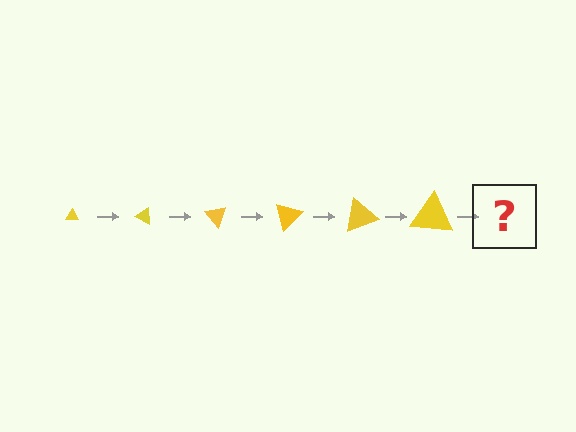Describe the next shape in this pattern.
It should be a triangle, larger than the previous one and rotated 150 degrees from the start.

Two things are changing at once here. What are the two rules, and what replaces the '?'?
The two rules are that the triangle grows larger each step and it rotates 25 degrees each step. The '?' should be a triangle, larger than the previous one and rotated 150 degrees from the start.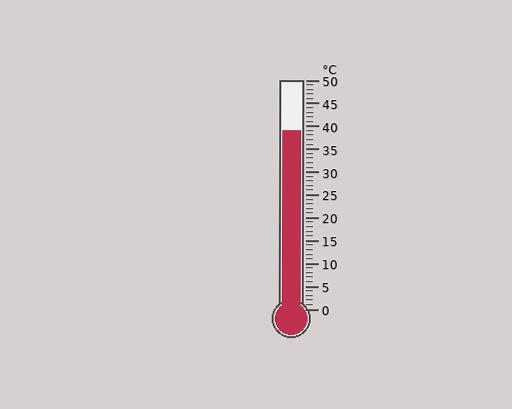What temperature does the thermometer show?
The thermometer shows approximately 39°C.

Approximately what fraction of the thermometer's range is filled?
The thermometer is filled to approximately 80% of its range.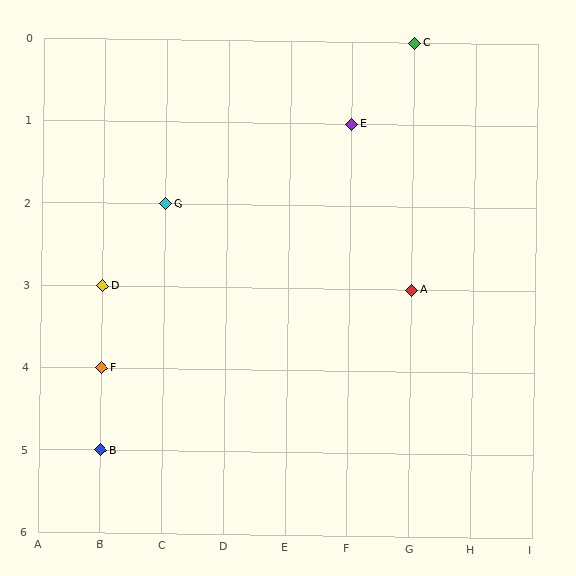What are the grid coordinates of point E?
Point E is at grid coordinates (F, 1).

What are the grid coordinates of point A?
Point A is at grid coordinates (G, 3).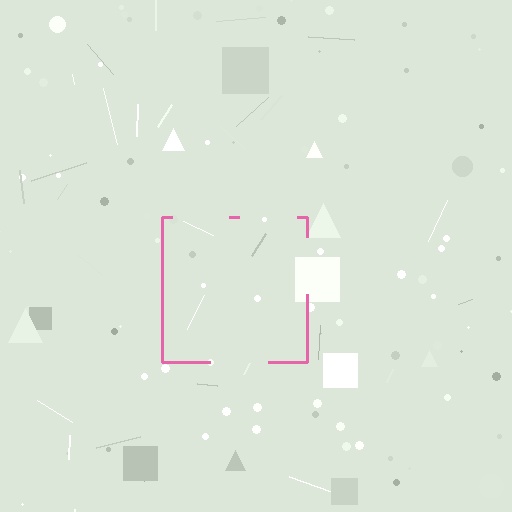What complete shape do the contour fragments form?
The contour fragments form a square.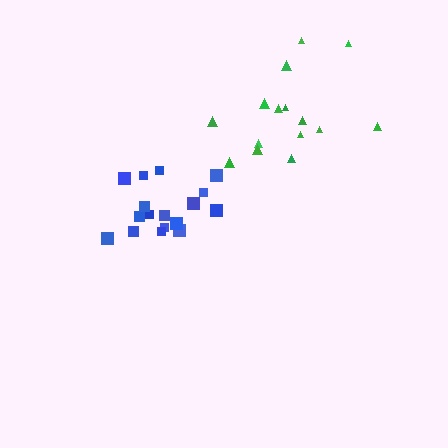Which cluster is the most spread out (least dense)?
Green.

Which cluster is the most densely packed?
Blue.